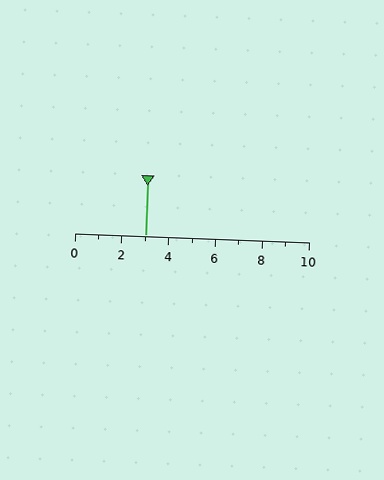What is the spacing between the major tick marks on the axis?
The major ticks are spaced 2 apart.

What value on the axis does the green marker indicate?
The marker indicates approximately 3.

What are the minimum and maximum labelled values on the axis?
The axis runs from 0 to 10.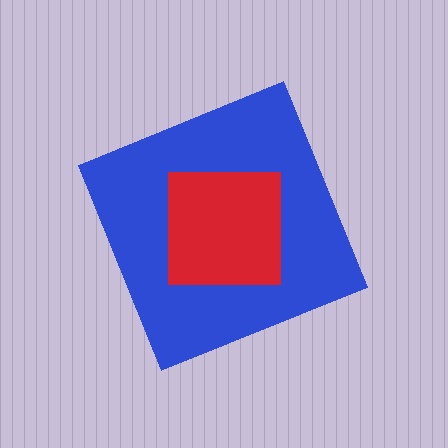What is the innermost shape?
The red square.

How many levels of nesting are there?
2.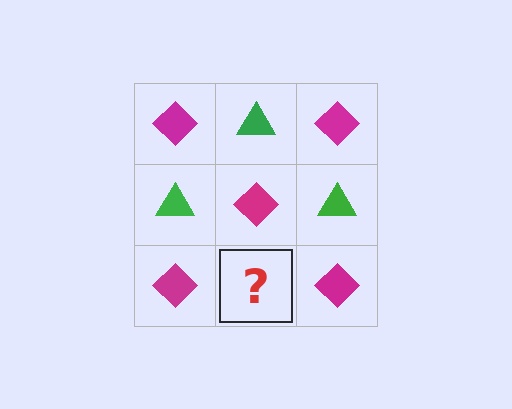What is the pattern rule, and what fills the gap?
The rule is that it alternates magenta diamond and green triangle in a checkerboard pattern. The gap should be filled with a green triangle.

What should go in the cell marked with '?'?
The missing cell should contain a green triangle.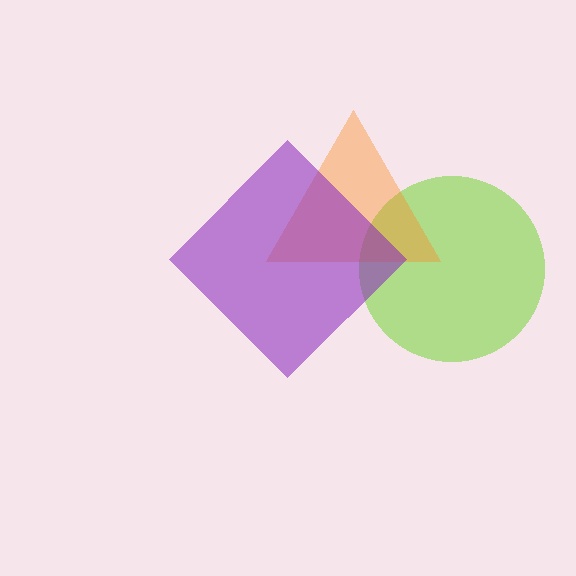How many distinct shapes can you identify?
There are 3 distinct shapes: a lime circle, an orange triangle, a purple diamond.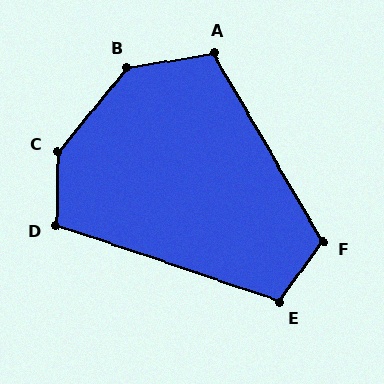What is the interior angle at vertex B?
Approximately 139 degrees (obtuse).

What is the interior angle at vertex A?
Approximately 111 degrees (obtuse).